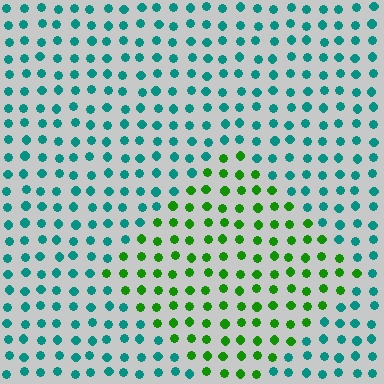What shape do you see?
I see a diamond.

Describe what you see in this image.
The image is filled with small teal elements in a uniform arrangement. A diamond-shaped region is visible where the elements are tinted to a slightly different hue, forming a subtle color boundary.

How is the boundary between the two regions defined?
The boundary is defined purely by a slight shift in hue (about 58 degrees). Spacing, size, and orientation are identical on both sides.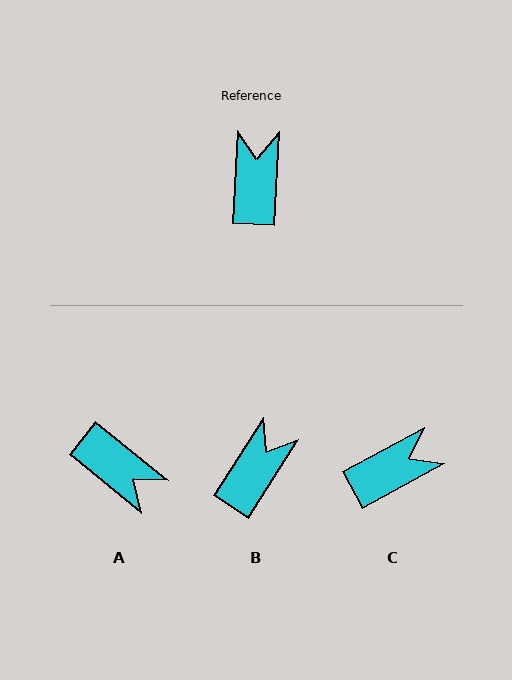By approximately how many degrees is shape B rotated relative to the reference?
Approximately 30 degrees clockwise.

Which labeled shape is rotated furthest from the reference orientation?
A, about 127 degrees away.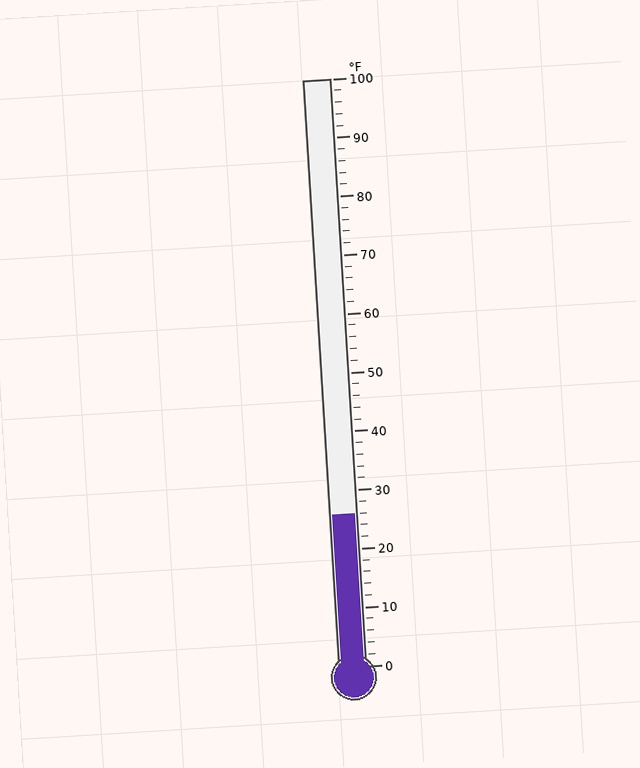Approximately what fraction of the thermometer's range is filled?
The thermometer is filled to approximately 25% of its range.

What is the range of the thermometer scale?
The thermometer scale ranges from 0°F to 100°F.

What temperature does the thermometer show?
The thermometer shows approximately 26°F.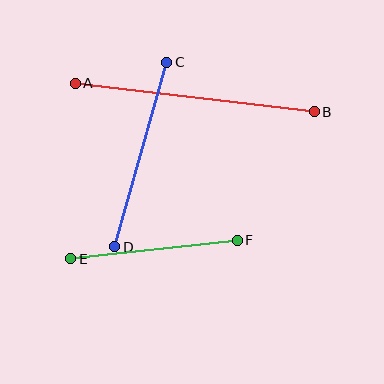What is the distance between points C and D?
The distance is approximately 192 pixels.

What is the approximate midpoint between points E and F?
The midpoint is at approximately (154, 249) pixels.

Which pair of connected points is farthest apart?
Points A and B are farthest apart.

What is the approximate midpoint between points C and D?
The midpoint is at approximately (141, 155) pixels.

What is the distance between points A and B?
The distance is approximately 241 pixels.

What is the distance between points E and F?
The distance is approximately 168 pixels.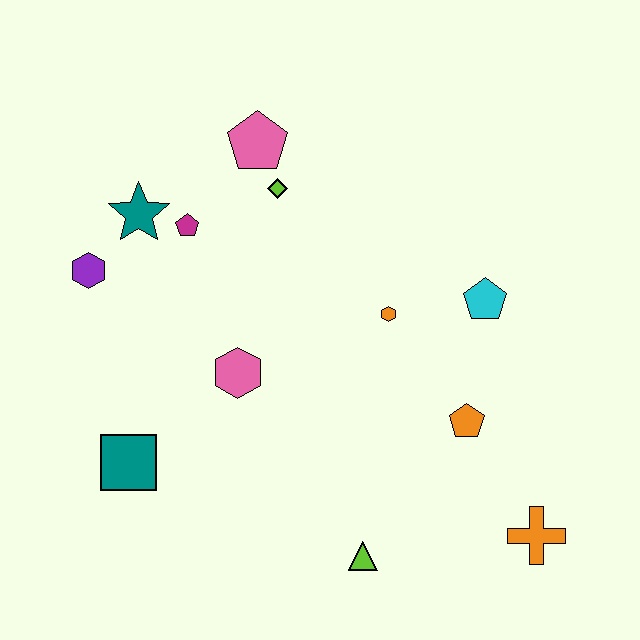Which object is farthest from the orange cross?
The purple hexagon is farthest from the orange cross.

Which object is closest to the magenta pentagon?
The teal star is closest to the magenta pentagon.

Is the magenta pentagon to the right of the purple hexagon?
Yes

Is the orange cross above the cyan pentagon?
No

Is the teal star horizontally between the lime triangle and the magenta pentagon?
No